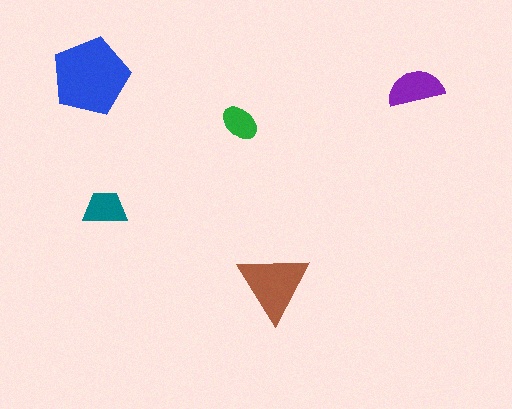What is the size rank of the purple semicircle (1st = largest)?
3rd.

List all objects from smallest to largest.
The green ellipse, the teal trapezoid, the purple semicircle, the brown triangle, the blue pentagon.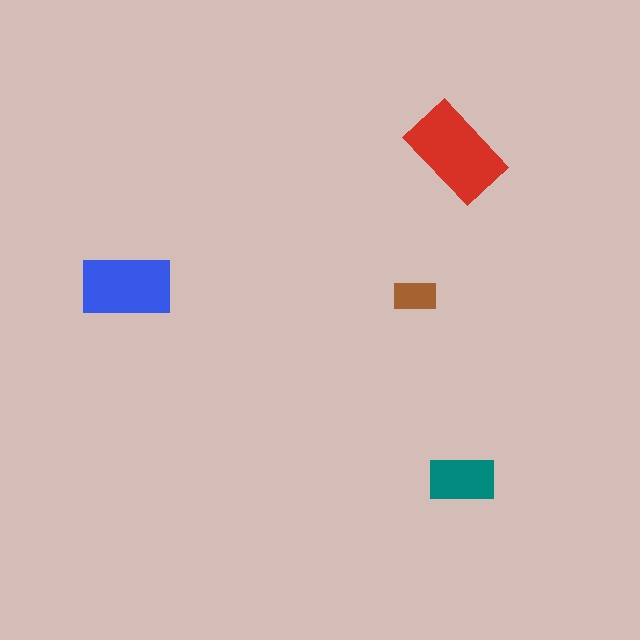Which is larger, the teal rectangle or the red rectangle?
The red one.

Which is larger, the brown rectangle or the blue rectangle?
The blue one.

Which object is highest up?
The red rectangle is topmost.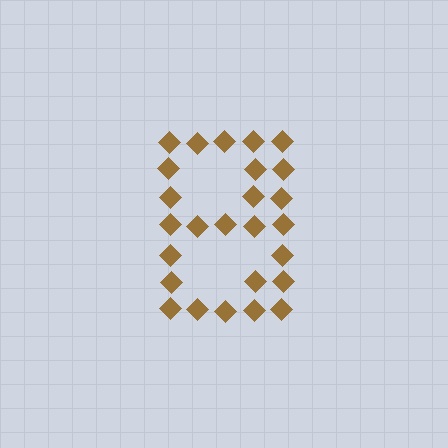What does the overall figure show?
The overall figure shows the letter B.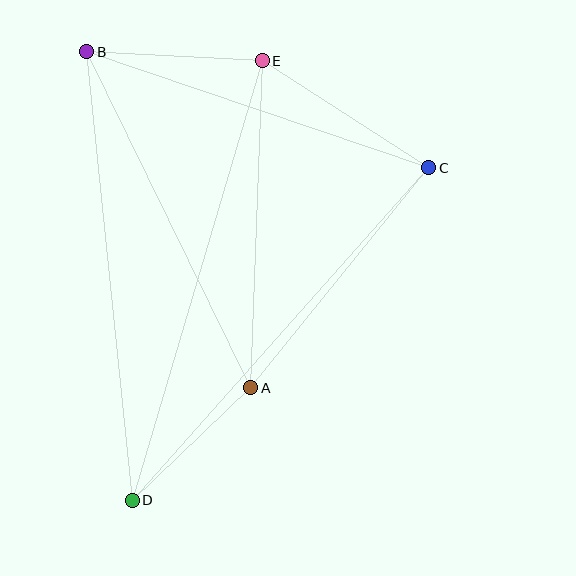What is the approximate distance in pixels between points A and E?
The distance between A and E is approximately 327 pixels.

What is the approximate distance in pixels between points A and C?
The distance between A and C is approximately 283 pixels.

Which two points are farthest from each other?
Points D and E are farthest from each other.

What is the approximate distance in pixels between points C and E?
The distance between C and E is approximately 198 pixels.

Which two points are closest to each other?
Points A and D are closest to each other.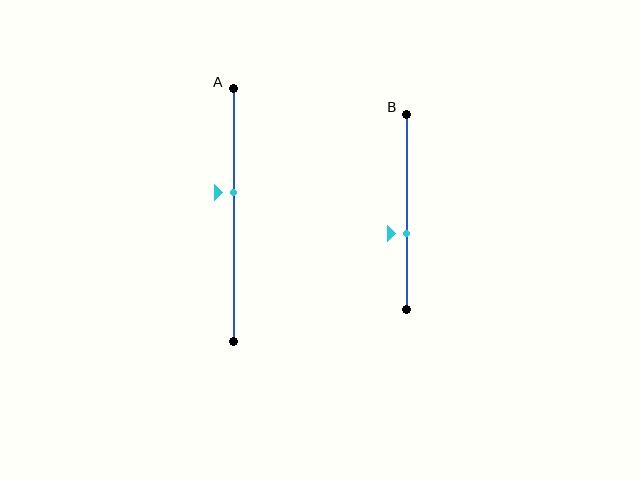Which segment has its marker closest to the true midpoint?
Segment A has its marker closest to the true midpoint.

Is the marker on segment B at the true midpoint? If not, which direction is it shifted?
No, the marker on segment B is shifted downward by about 11% of the segment length.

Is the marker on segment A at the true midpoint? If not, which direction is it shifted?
No, the marker on segment A is shifted upward by about 9% of the segment length.